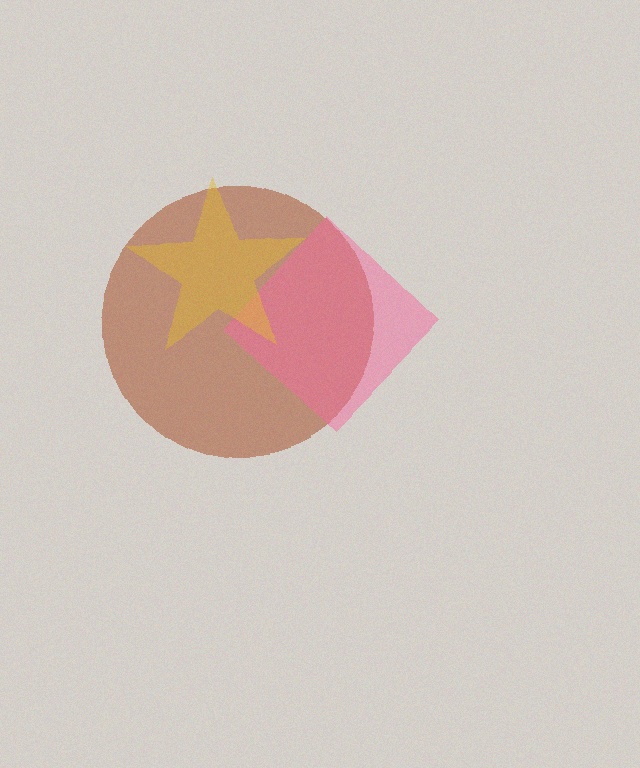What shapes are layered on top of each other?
The layered shapes are: a brown circle, a pink diamond, a yellow star.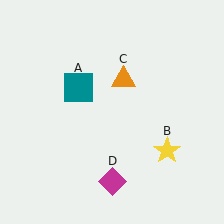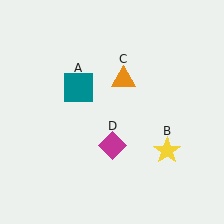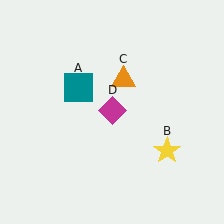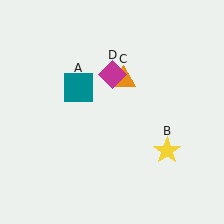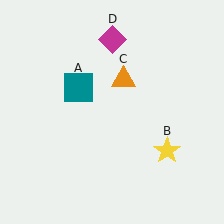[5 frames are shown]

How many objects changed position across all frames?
1 object changed position: magenta diamond (object D).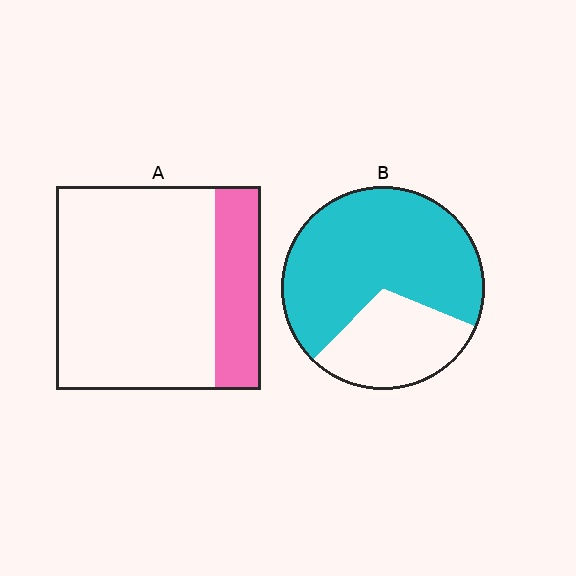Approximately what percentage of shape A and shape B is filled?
A is approximately 20% and B is approximately 70%.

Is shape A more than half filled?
No.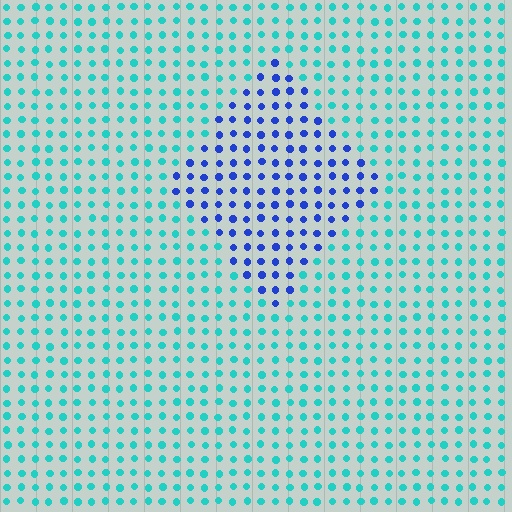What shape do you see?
I see a diamond.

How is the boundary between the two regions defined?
The boundary is defined purely by a slight shift in hue (about 54 degrees). Spacing, size, and orientation are identical on both sides.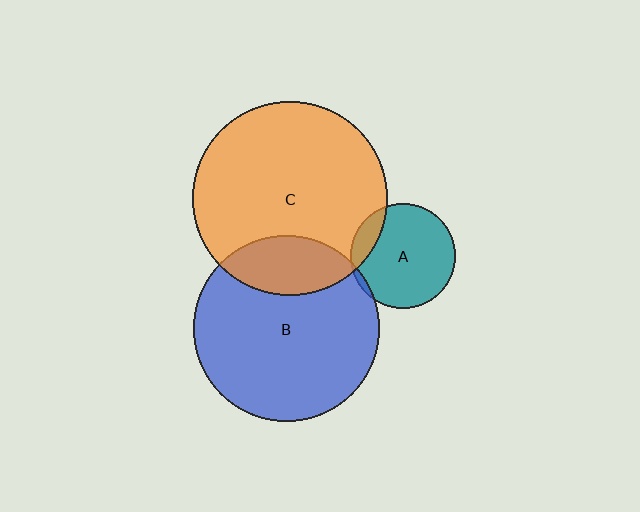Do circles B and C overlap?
Yes.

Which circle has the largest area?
Circle C (orange).